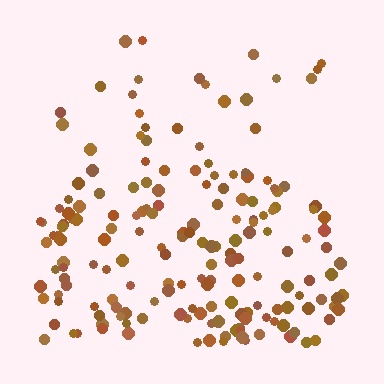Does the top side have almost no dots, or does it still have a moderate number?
Still a moderate number, just noticeably fewer than the bottom.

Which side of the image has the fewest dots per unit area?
The top.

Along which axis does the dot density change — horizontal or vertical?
Vertical.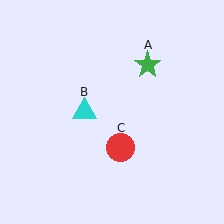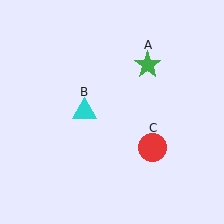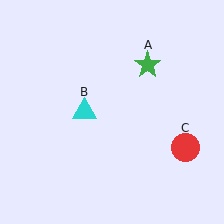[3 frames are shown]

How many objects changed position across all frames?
1 object changed position: red circle (object C).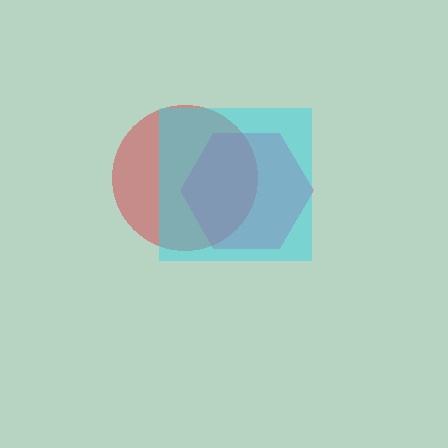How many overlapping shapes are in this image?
There are 3 overlapping shapes in the image.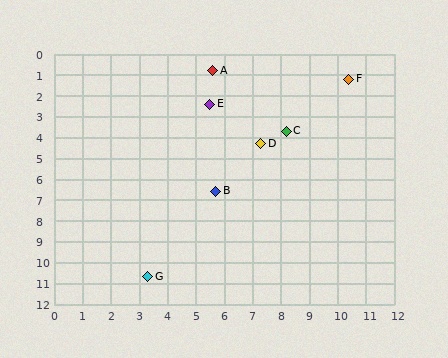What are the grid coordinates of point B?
Point B is at approximately (5.7, 6.6).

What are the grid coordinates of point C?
Point C is at approximately (8.2, 3.7).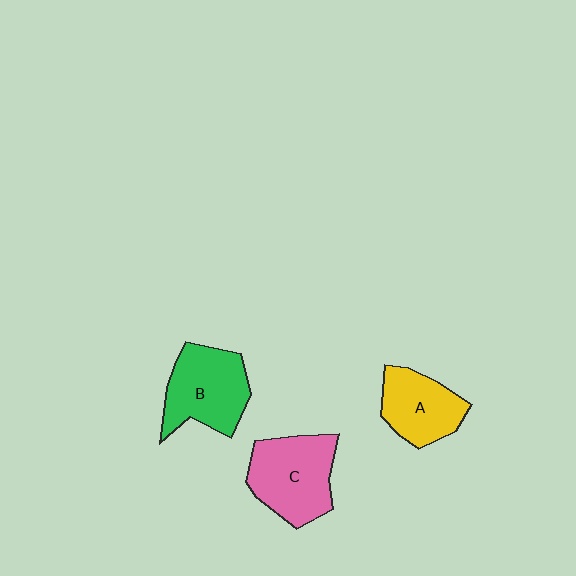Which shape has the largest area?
Shape C (pink).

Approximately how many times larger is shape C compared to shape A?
Approximately 1.3 times.